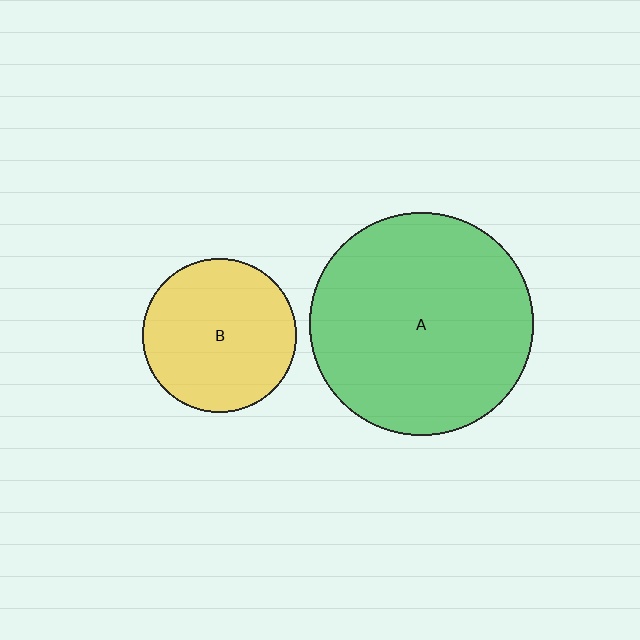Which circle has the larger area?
Circle A (green).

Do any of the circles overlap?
No, none of the circles overlap.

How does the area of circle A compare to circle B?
Approximately 2.1 times.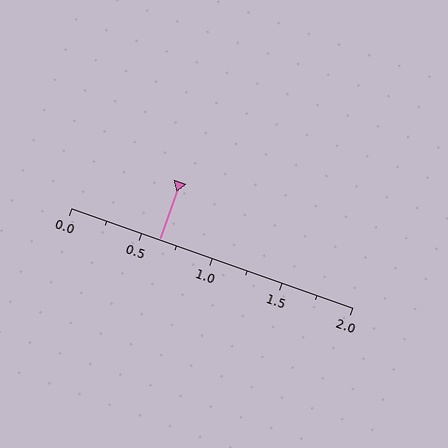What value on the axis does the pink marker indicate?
The marker indicates approximately 0.62.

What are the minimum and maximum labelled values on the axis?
The axis runs from 0.0 to 2.0.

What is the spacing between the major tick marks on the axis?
The major ticks are spaced 0.5 apart.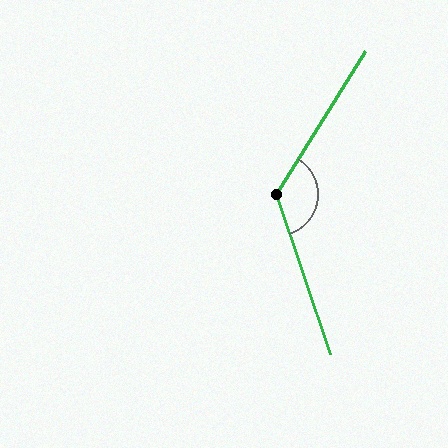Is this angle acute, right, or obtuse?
It is obtuse.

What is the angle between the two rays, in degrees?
Approximately 129 degrees.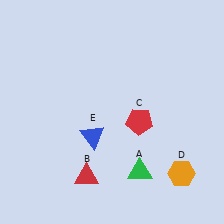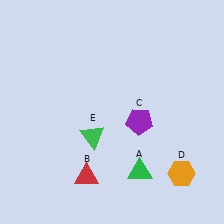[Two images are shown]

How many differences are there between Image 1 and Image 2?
There are 2 differences between the two images.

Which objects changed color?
C changed from red to purple. E changed from blue to green.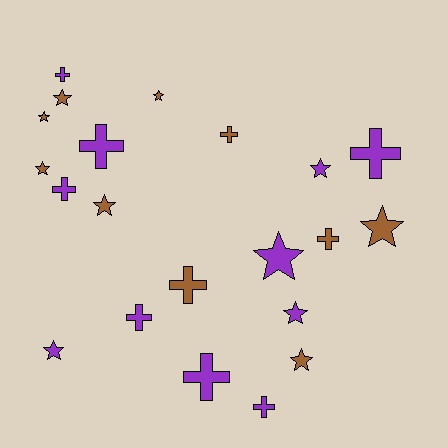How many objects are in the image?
There are 21 objects.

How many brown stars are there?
There are 7 brown stars.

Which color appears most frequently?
Purple, with 11 objects.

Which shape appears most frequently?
Star, with 11 objects.